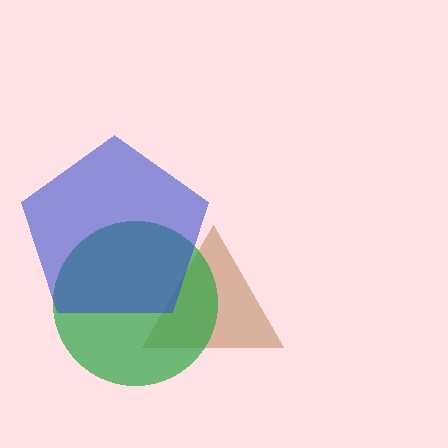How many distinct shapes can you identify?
There are 3 distinct shapes: a brown triangle, a green circle, a blue pentagon.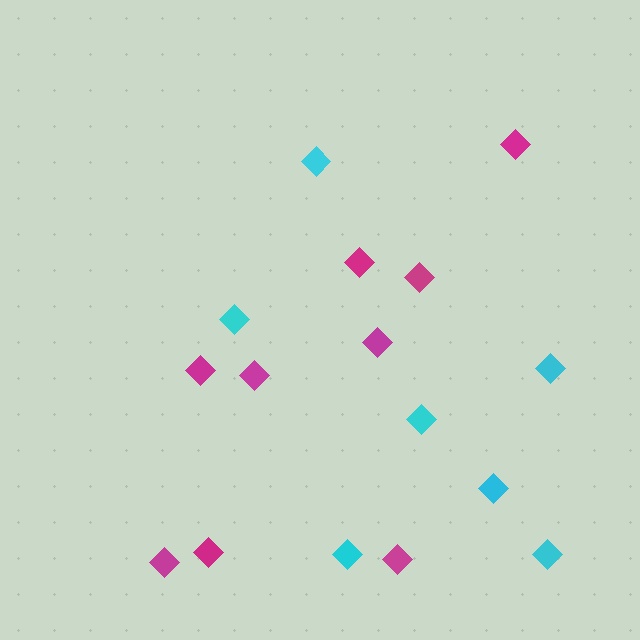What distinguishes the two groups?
There are 2 groups: one group of magenta diamonds (9) and one group of cyan diamonds (7).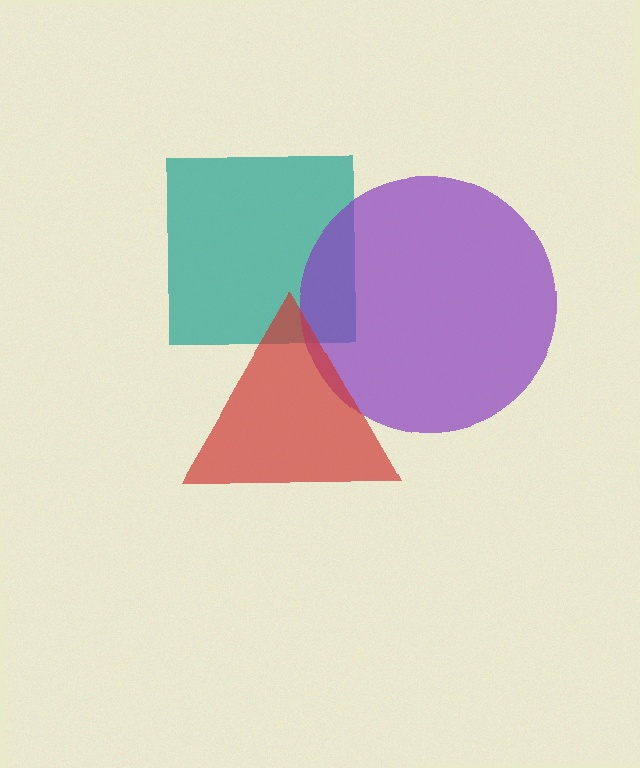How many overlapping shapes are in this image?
There are 3 overlapping shapes in the image.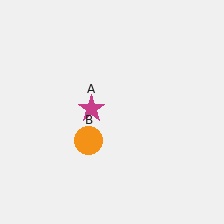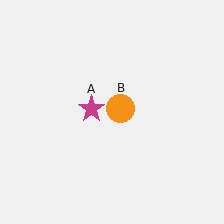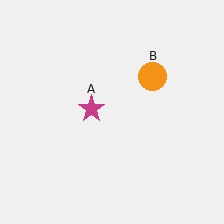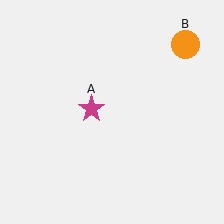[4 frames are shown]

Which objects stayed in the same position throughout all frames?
Magenta star (object A) remained stationary.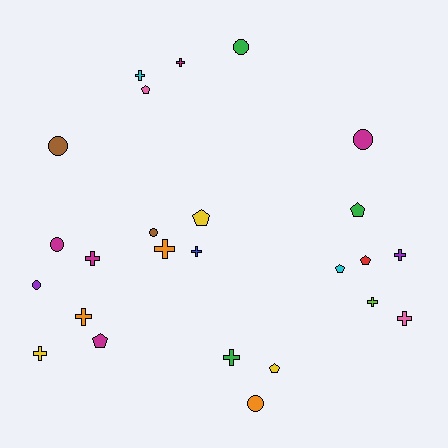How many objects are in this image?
There are 25 objects.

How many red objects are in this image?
There is 1 red object.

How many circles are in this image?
There are 7 circles.